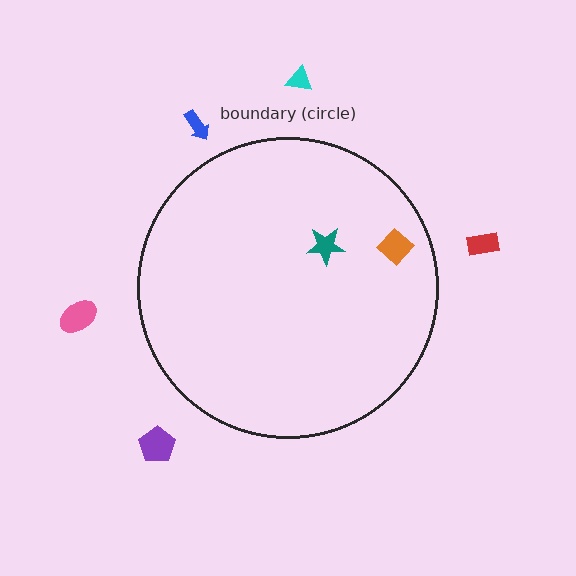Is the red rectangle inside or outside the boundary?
Outside.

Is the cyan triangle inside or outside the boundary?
Outside.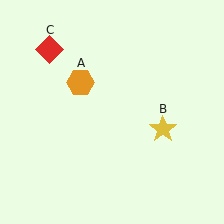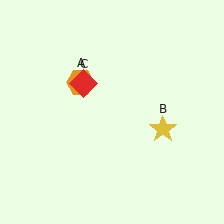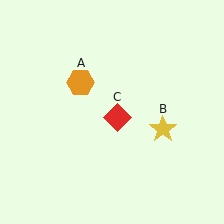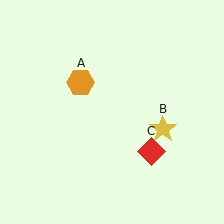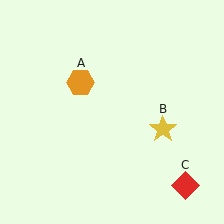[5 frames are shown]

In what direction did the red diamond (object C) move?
The red diamond (object C) moved down and to the right.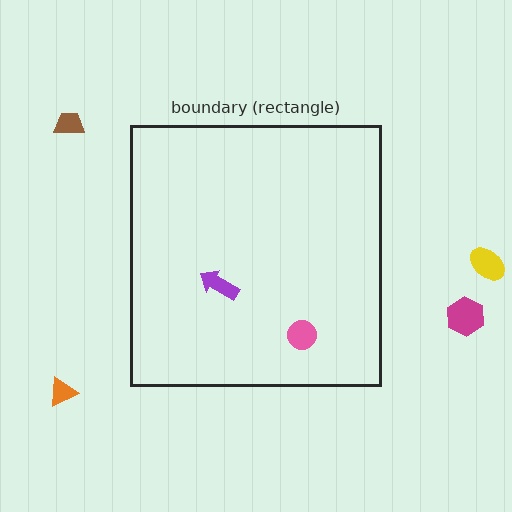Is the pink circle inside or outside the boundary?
Inside.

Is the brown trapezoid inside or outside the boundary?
Outside.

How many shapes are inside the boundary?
2 inside, 4 outside.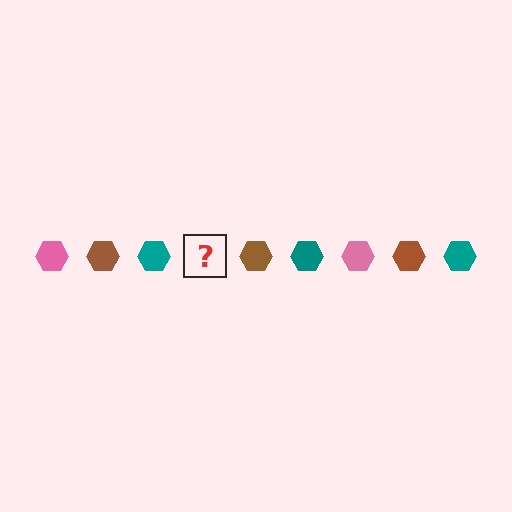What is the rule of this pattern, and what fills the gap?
The rule is that the pattern cycles through pink, brown, teal hexagons. The gap should be filled with a pink hexagon.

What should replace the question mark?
The question mark should be replaced with a pink hexagon.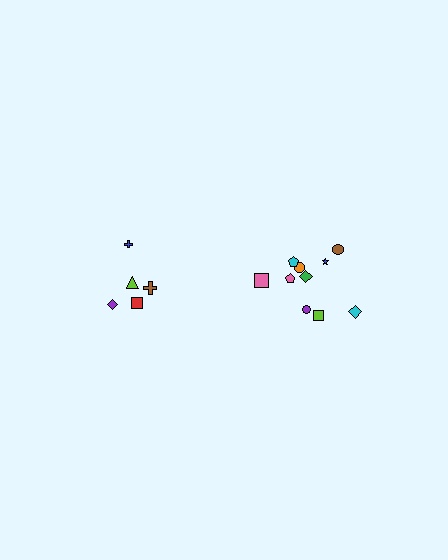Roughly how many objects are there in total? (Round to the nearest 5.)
Roughly 15 objects in total.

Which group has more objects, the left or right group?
The right group.